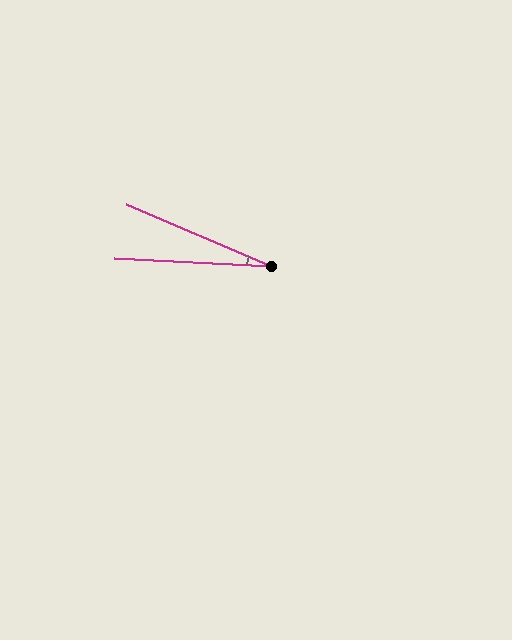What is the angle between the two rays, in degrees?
Approximately 20 degrees.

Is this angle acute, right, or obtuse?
It is acute.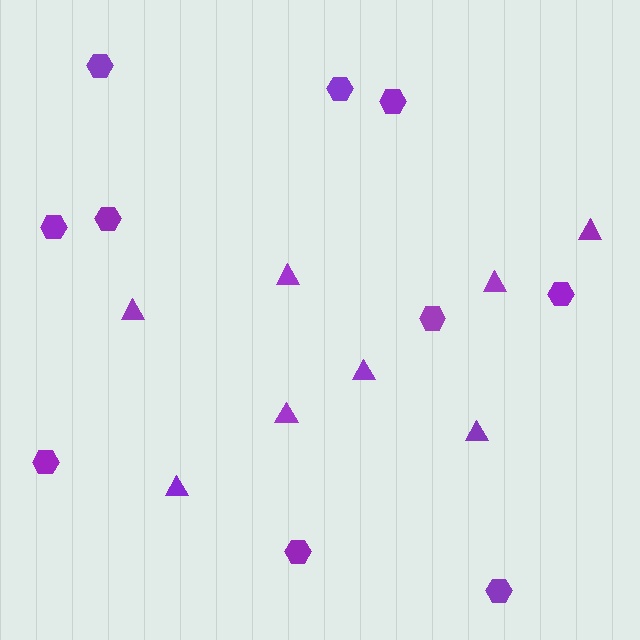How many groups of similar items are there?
There are 2 groups: one group of hexagons (10) and one group of triangles (8).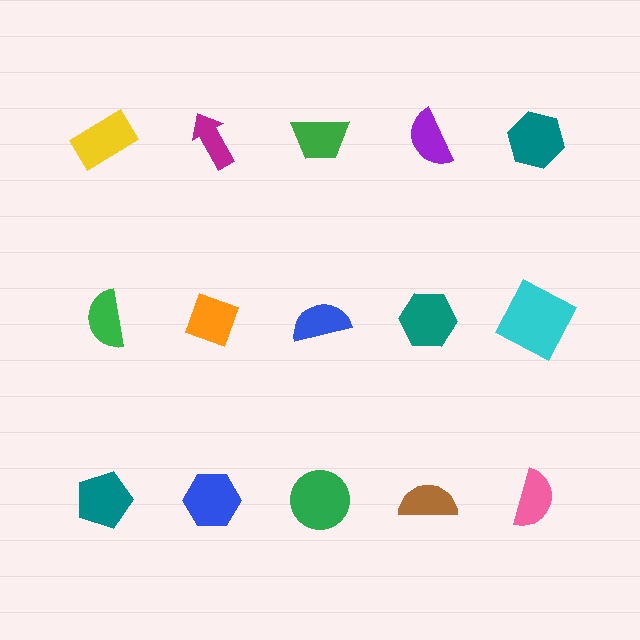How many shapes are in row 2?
5 shapes.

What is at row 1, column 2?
A magenta arrow.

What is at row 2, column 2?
An orange diamond.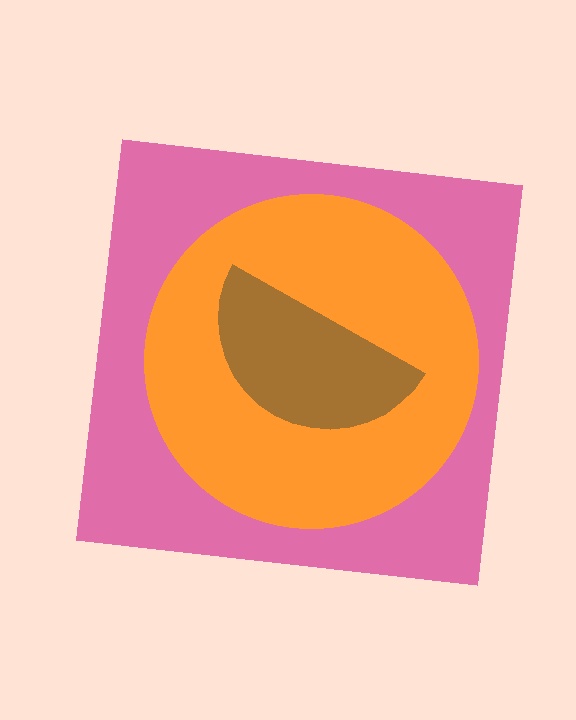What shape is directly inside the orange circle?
The brown semicircle.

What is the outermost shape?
The pink square.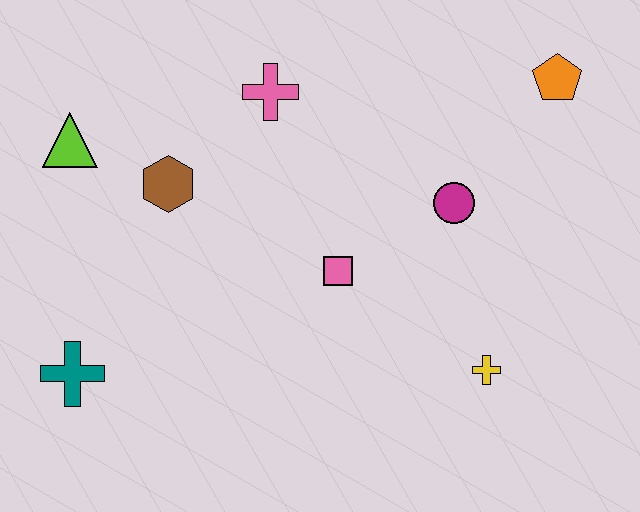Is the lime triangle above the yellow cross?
Yes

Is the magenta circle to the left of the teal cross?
No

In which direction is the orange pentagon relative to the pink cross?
The orange pentagon is to the right of the pink cross.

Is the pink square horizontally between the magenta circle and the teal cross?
Yes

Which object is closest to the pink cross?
The brown hexagon is closest to the pink cross.